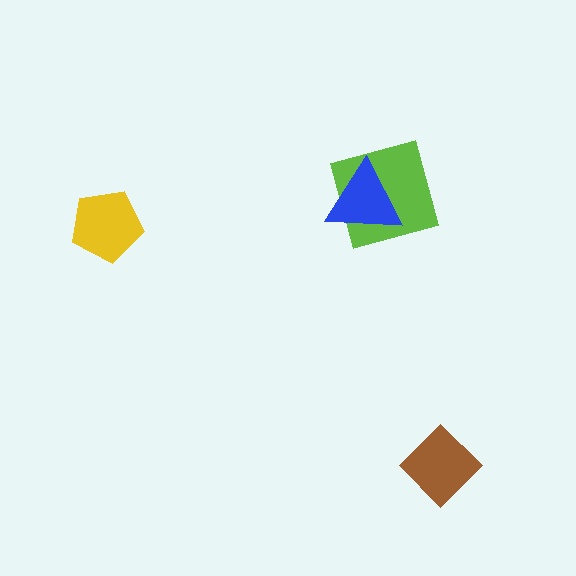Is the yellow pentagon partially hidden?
No, no other shape covers it.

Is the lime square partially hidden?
Yes, it is partially covered by another shape.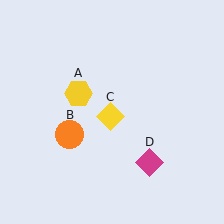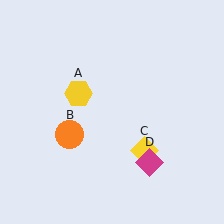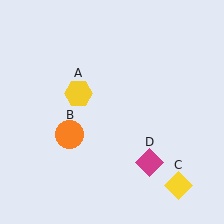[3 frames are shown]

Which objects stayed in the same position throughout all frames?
Yellow hexagon (object A) and orange circle (object B) and magenta diamond (object D) remained stationary.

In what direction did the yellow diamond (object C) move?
The yellow diamond (object C) moved down and to the right.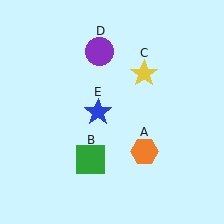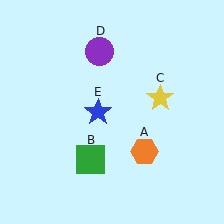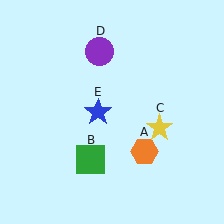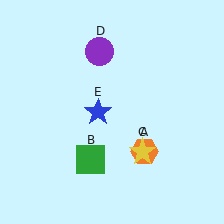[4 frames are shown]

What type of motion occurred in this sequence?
The yellow star (object C) rotated clockwise around the center of the scene.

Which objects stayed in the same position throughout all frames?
Orange hexagon (object A) and green square (object B) and purple circle (object D) and blue star (object E) remained stationary.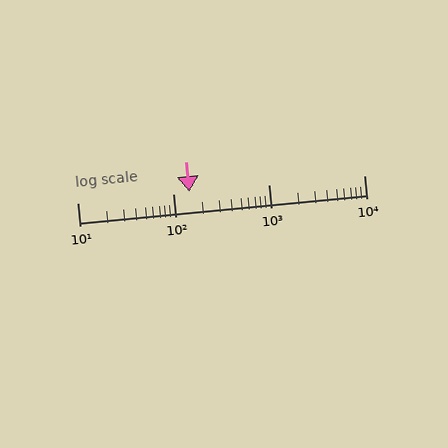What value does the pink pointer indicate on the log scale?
The pointer indicates approximately 150.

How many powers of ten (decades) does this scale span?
The scale spans 3 decades, from 10 to 10000.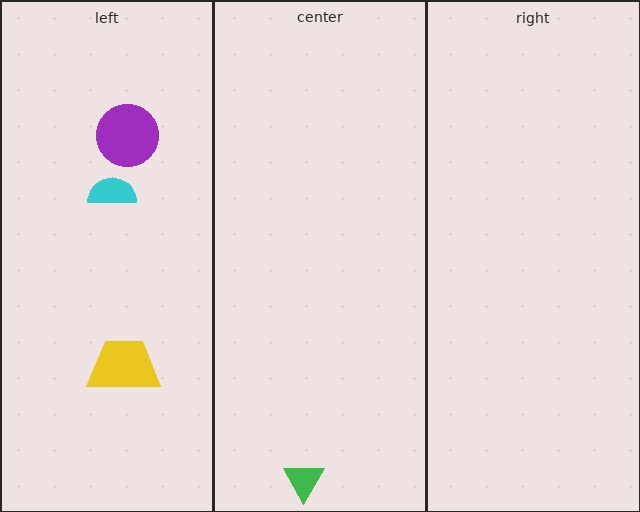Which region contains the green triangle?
The center region.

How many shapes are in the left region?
3.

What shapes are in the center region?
The green triangle.